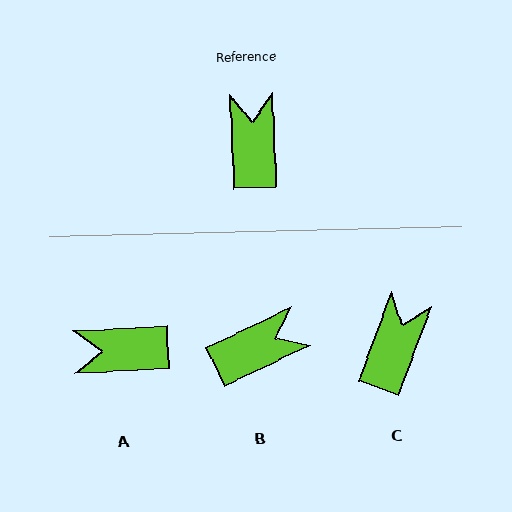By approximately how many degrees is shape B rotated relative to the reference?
Approximately 67 degrees clockwise.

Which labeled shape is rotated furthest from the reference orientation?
A, about 90 degrees away.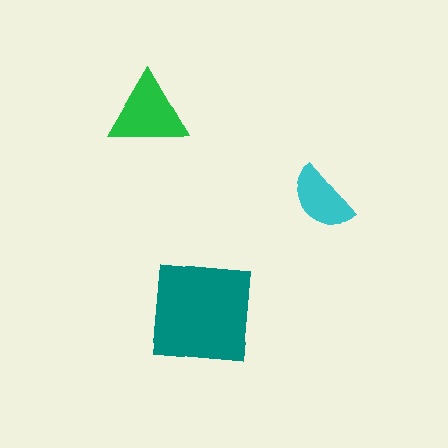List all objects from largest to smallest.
The teal square, the green triangle, the cyan semicircle.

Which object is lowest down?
The teal square is bottommost.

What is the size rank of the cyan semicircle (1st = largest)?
3rd.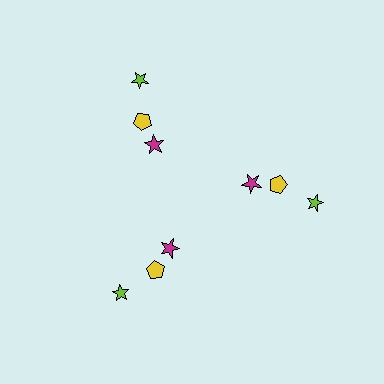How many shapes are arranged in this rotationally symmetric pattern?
There are 9 shapes, arranged in 3 groups of 3.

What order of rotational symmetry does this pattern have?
This pattern has 3-fold rotational symmetry.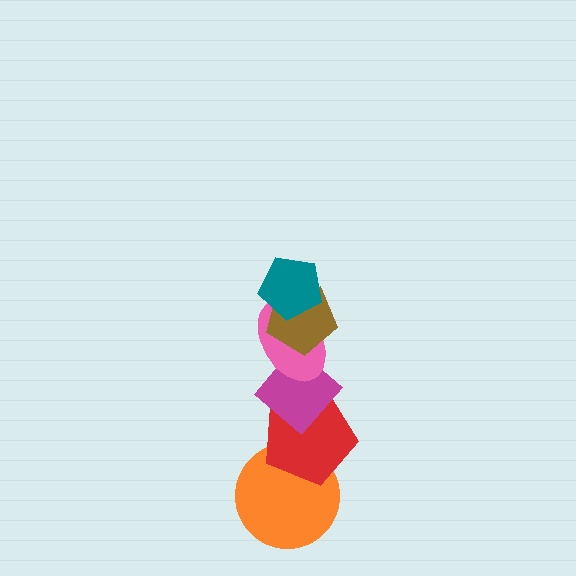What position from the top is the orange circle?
The orange circle is 6th from the top.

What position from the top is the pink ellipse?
The pink ellipse is 3rd from the top.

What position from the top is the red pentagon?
The red pentagon is 5th from the top.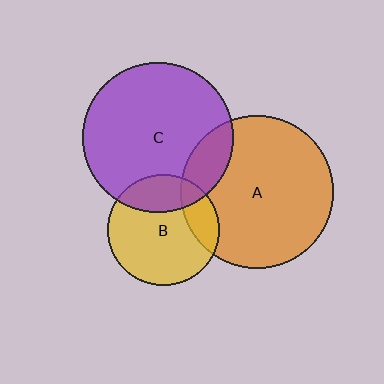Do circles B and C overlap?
Yes.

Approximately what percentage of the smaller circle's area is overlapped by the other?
Approximately 25%.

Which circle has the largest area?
Circle A (orange).